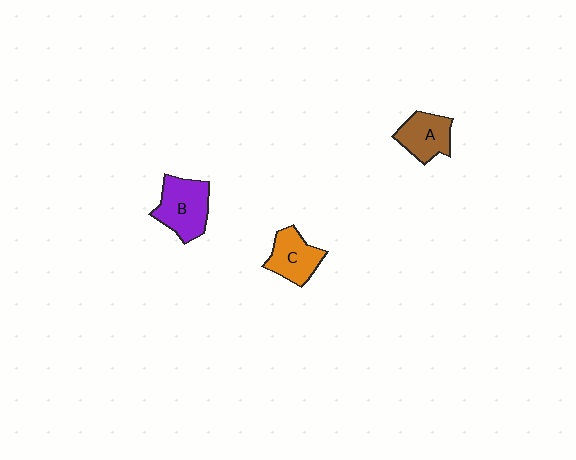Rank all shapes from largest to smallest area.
From largest to smallest: B (purple), C (orange), A (brown).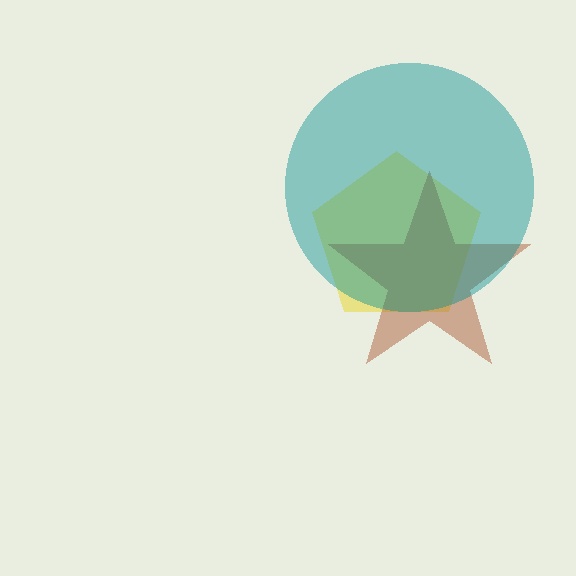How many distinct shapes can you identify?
There are 3 distinct shapes: a yellow pentagon, a brown star, a teal circle.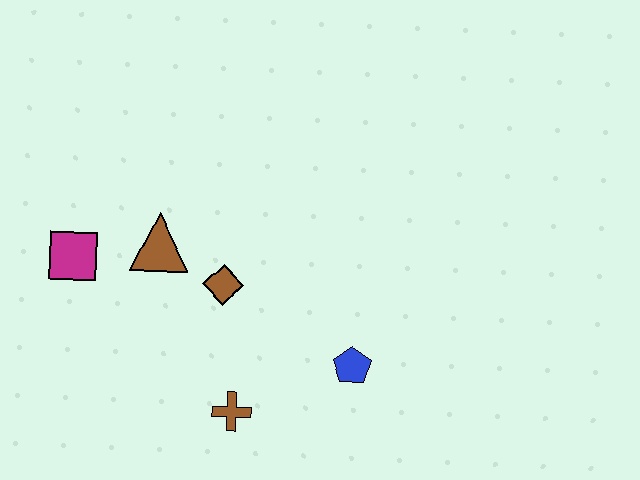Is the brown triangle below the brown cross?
No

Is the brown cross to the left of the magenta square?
No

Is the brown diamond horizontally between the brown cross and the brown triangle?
Yes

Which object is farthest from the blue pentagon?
The magenta square is farthest from the blue pentagon.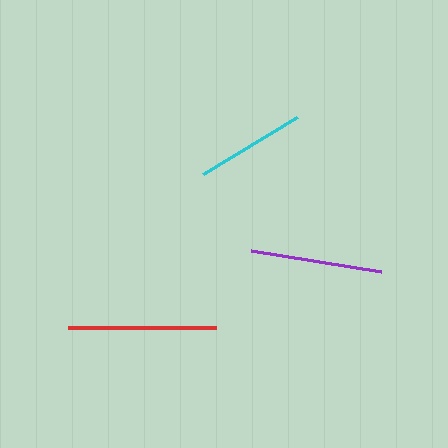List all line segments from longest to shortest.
From longest to shortest: red, purple, cyan.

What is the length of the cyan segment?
The cyan segment is approximately 110 pixels long.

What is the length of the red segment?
The red segment is approximately 148 pixels long.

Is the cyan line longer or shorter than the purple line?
The purple line is longer than the cyan line.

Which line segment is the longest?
The red line is the longest at approximately 148 pixels.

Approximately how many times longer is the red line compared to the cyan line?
The red line is approximately 1.3 times the length of the cyan line.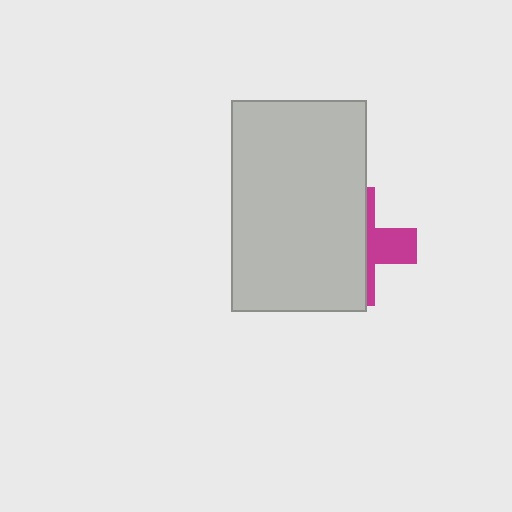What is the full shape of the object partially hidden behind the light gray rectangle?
The partially hidden object is a magenta cross.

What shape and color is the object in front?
The object in front is a light gray rectangle.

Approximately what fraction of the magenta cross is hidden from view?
Roughly 66% of the magenta cross is hidden behind the light gray rectangle.